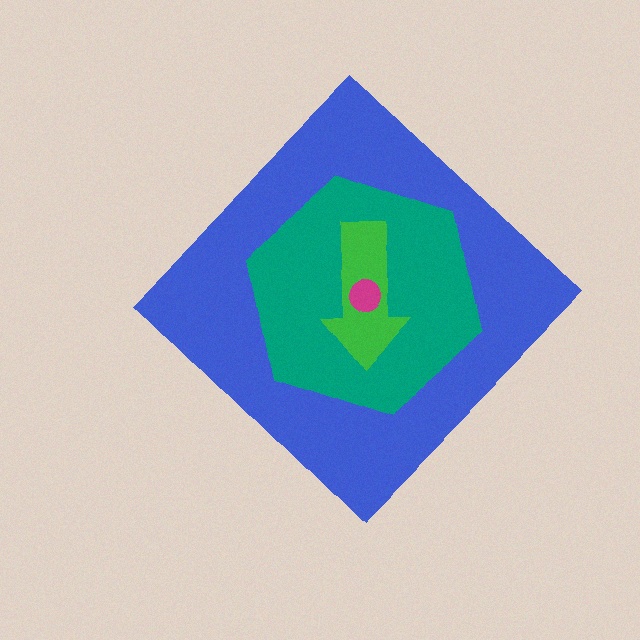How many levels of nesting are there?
4.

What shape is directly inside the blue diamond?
The teal hexagon.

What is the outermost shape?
The blue diamond.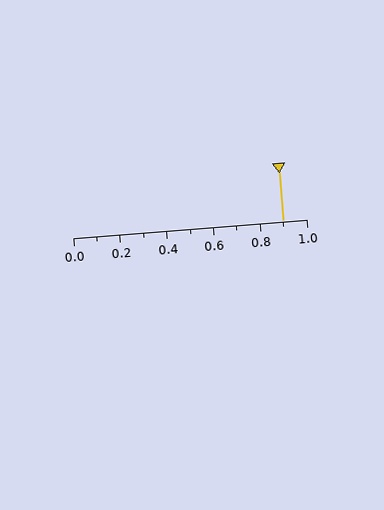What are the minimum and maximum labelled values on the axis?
The axis runs from 0.0 to 1.0.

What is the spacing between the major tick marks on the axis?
The major ticks are spaced 0.2 apart.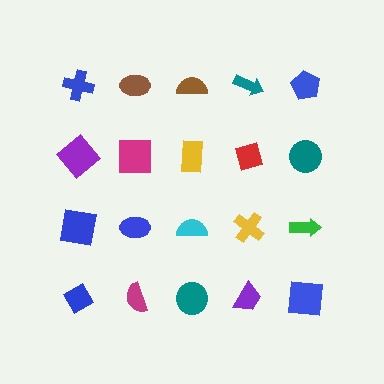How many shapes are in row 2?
5 shapes.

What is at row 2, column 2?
A magenta square.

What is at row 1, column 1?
A blue cross.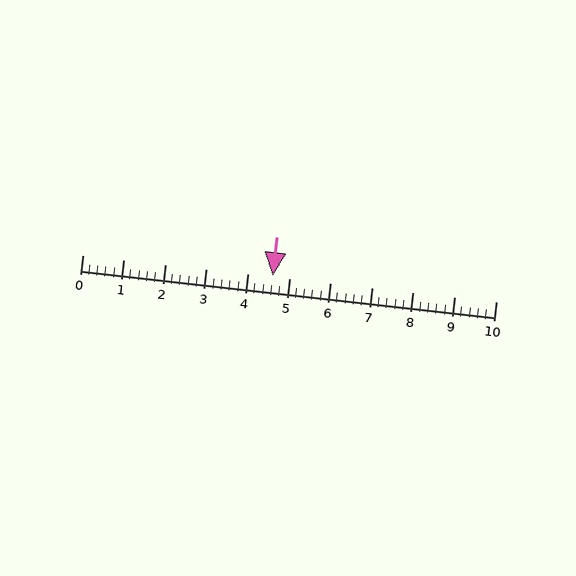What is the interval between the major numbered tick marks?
The major tick marks are spaced 1 units apart.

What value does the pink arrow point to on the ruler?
The pink arrow points to approximately 4.6.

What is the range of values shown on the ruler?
The ruler shows values from 0 to 10.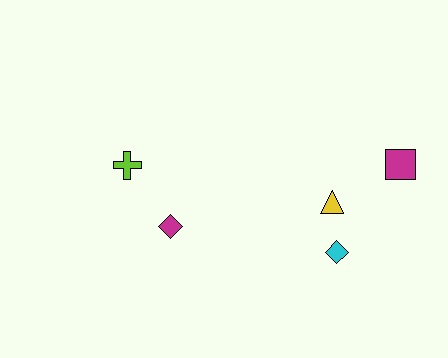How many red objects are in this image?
There are no red objects.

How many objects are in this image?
There are 5 objects.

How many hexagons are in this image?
There are no hexagons.